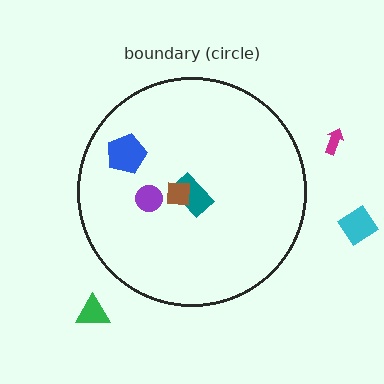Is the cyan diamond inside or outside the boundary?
Outside.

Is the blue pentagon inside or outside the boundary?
Inside.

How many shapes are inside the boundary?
4 inside, 3 outside.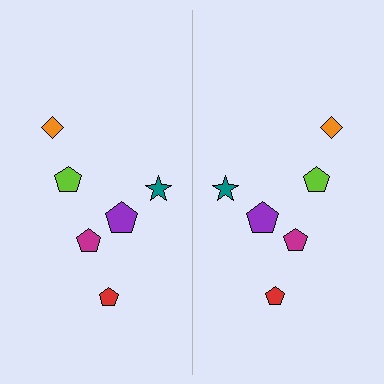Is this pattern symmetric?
Yes, this pattern has bilateral (reflection) symmetry.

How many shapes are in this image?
There are 12 shapes in this image.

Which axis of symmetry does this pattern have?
The pattern has a vertical axis of symmetry running through the center of the image.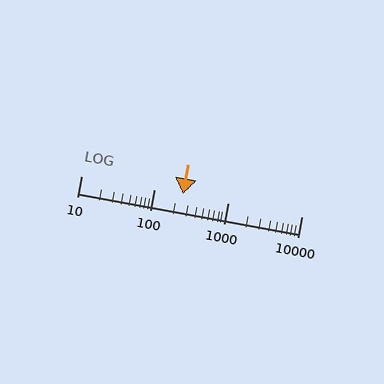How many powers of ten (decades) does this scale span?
The scale spans 3 decades, from 10 to 10000.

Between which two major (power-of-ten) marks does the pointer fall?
The pointer is between 100 and 1000.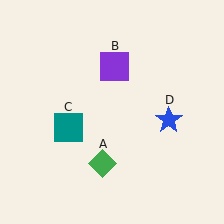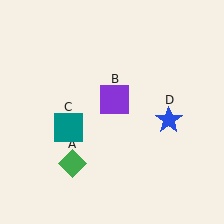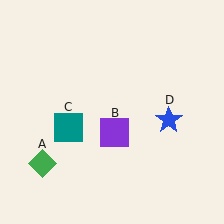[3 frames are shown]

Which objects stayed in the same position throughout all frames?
Teal square (object C) and blue star (object D) remained stationary.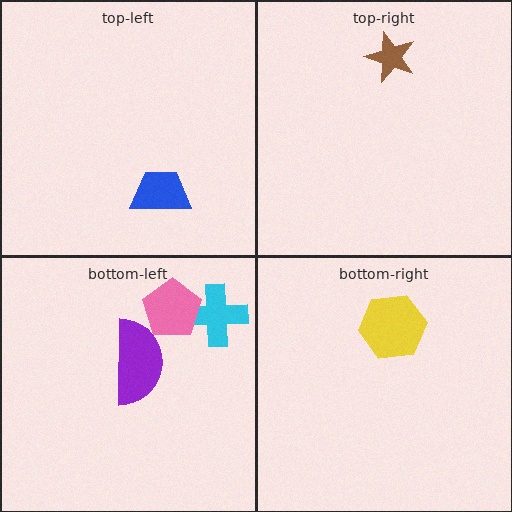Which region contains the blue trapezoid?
The top-left region.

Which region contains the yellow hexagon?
The bottom-right region.